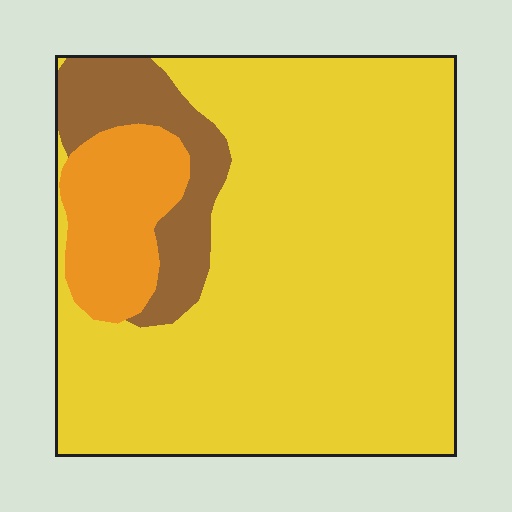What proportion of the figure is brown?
Brown covers 12% of the figure.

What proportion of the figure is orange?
Orange takes up about one eighth (1/8) of the figure.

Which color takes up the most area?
Yellow, at roughly 75%.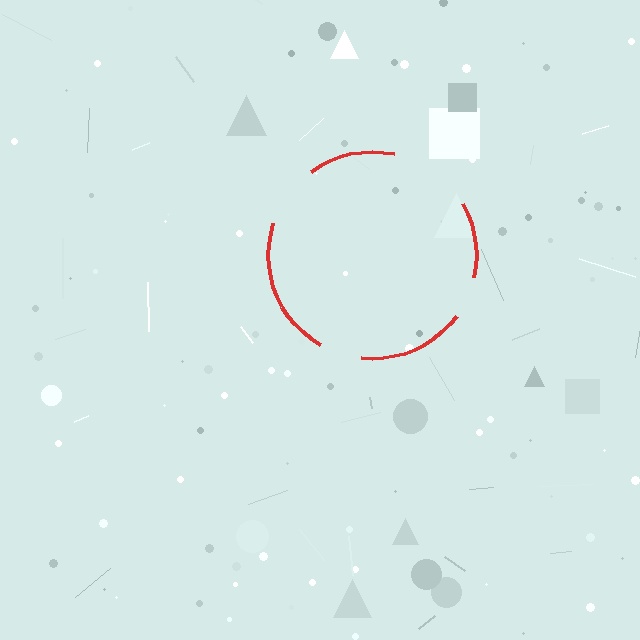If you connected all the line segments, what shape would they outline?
They would outline a circle.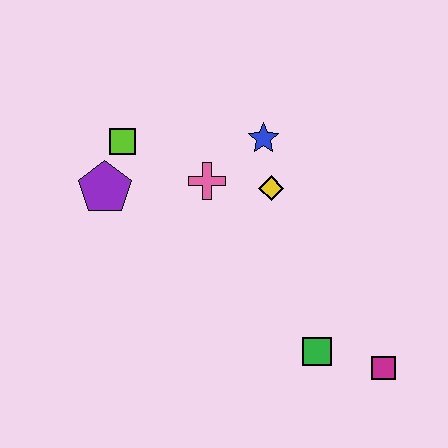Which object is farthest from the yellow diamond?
The magenta square is farthest from the yellow diamond.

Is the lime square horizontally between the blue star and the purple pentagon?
Yes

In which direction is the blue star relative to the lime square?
The blue star is to the right of the lime square.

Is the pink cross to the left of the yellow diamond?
Yes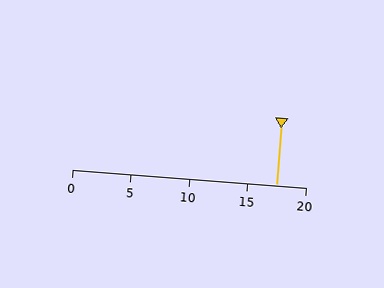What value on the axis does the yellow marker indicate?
The marker indicates approximately 17.5.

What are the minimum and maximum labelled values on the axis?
The axis runs from 0 to 20.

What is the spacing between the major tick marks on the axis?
The major ticks are spaced 5 apart.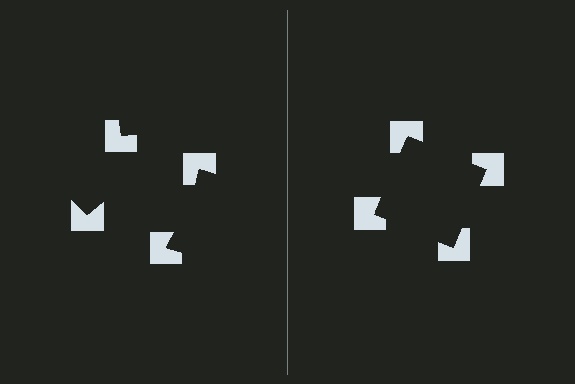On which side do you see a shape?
An illusory square appears on the right side. On the left side the wedge cuts are rotated, so no coherent shape forms.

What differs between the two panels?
The notched squares are positioned identically on both sides; only the wedge orientations differ. On the right they align to a square; on the left they are misaligned.